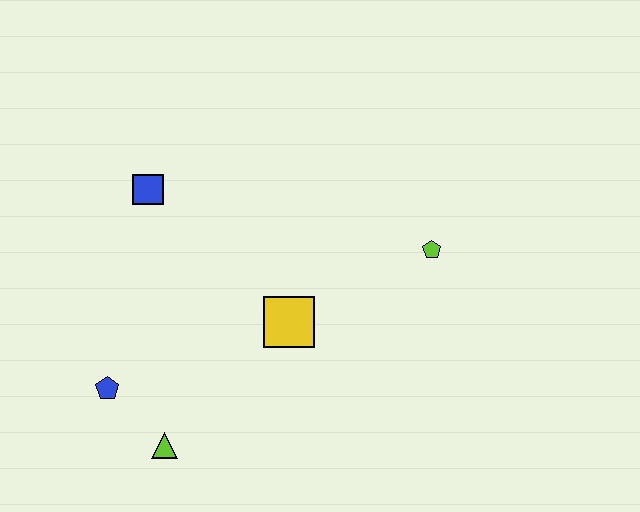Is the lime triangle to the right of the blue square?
Yes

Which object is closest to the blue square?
The yellow square is closest to the blue square.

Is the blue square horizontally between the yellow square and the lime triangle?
No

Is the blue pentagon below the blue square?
Yes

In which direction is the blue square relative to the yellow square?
The blue square is to the left of the yellow square.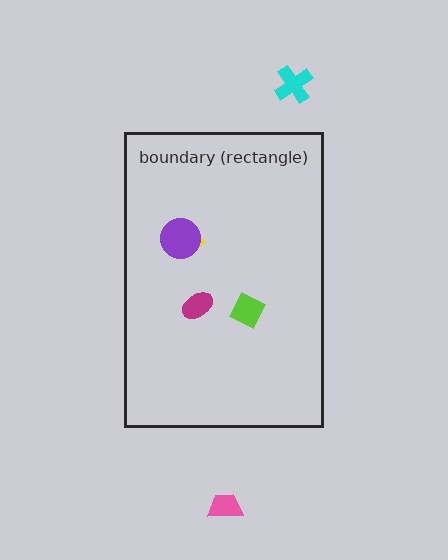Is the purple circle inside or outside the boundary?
Inside.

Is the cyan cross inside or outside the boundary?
Outside.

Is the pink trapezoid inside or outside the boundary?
Outside.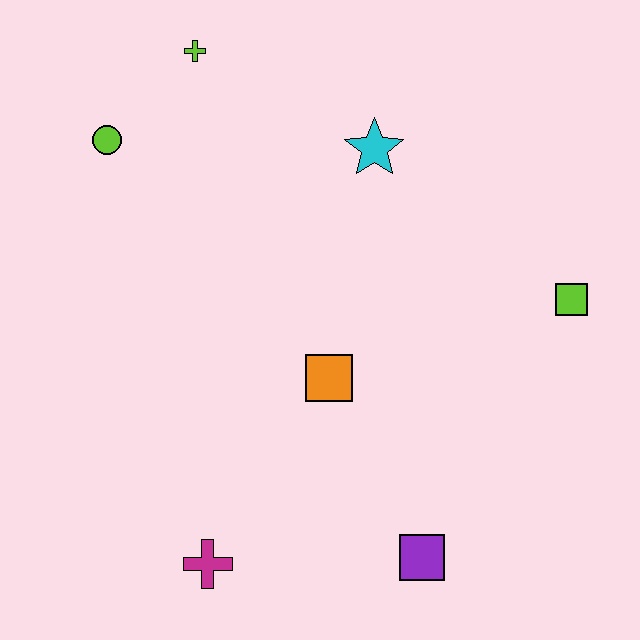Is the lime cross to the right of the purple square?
No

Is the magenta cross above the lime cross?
No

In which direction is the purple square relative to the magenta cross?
The purple square is to the right of the magenta cross.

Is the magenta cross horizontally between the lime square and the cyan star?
No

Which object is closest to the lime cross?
The lime circle is closest to the lime cross.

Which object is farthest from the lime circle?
The purple square is farthest from the lime circle.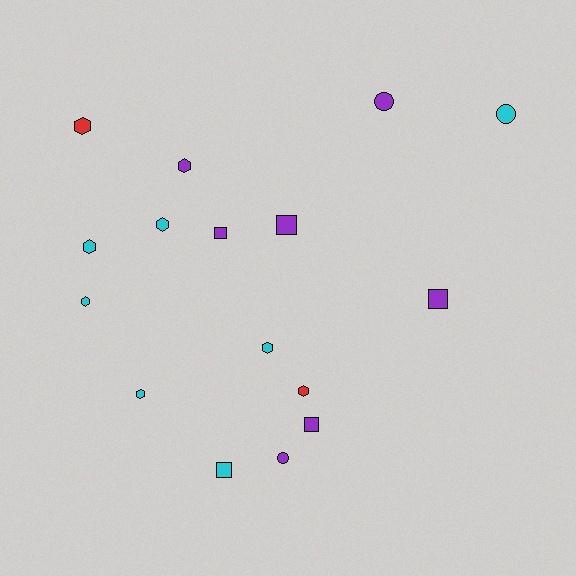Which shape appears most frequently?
Hexagon, with 8 objects.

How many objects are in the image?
There are 16 objects.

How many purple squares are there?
There are 4 purple squares.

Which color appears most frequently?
Cyan, with 7 objects.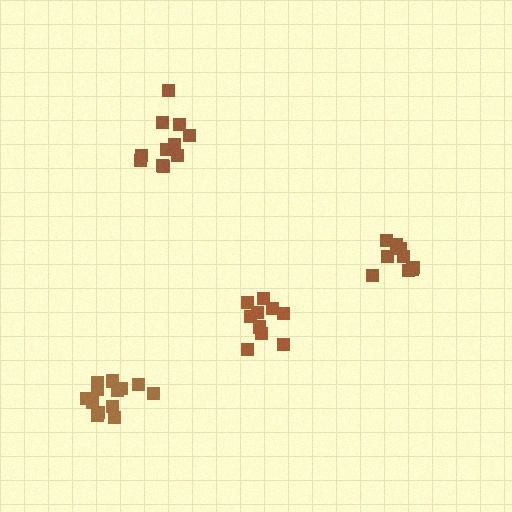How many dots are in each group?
Group 1: 9 dots, Group 2: 10 dots, Group 3: 11 dots, Group 4: 13 dots (43 total).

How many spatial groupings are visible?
There are 4 spatial groupings.